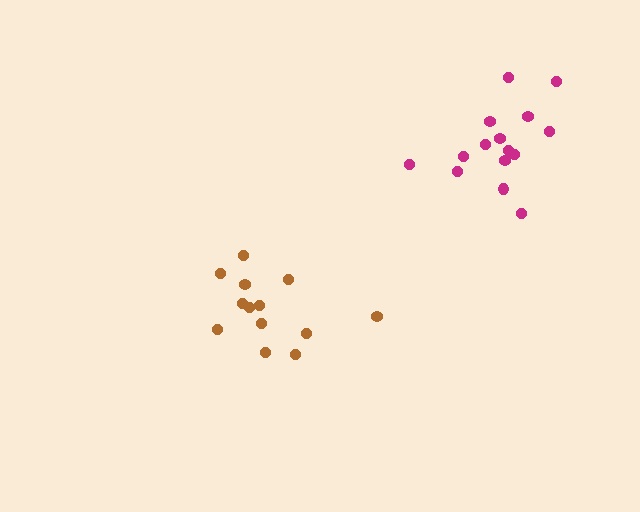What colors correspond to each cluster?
The clusters are colored: brown, magenta.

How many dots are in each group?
Group 1: 13 dots, Group 2: 15 dots (28 total).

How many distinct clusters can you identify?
There are 2 distinct clusters.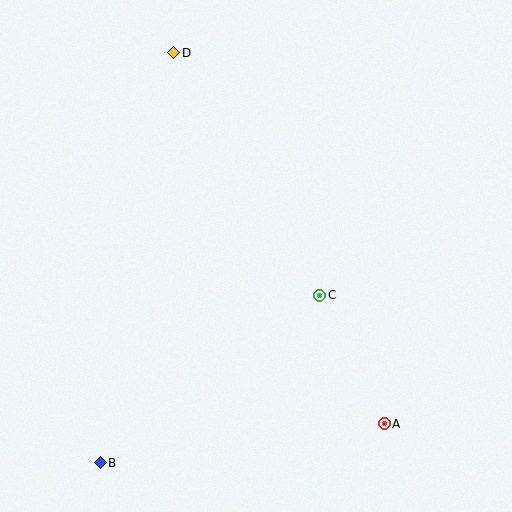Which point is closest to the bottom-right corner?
Point A is closest to the bottom-right corner.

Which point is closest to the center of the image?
Point C at (320, 295) is closest to the center.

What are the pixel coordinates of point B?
Point B is at (100, 463).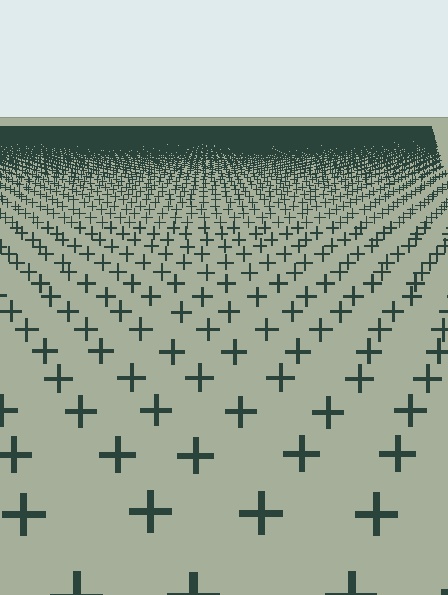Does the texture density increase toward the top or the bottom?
Density increases toward the top.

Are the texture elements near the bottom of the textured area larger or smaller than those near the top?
Larger. Near the bottom, elements are closer to the viewer and appear at a bigger on-screen size.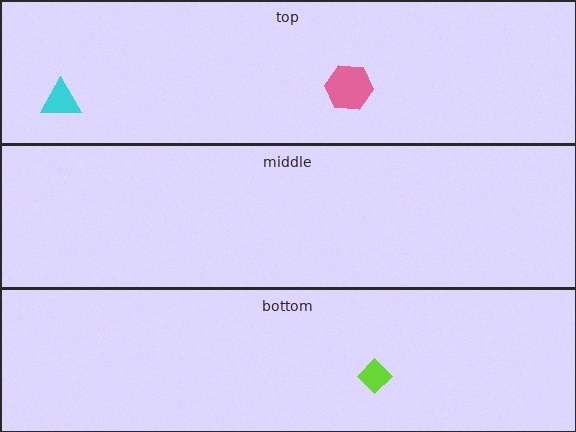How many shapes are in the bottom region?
1.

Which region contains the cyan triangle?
The top region.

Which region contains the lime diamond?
The bottom region.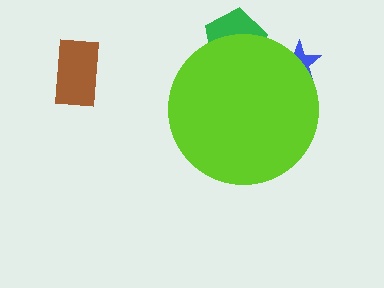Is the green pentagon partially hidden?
Yes, the green pentagon is partially hidden behind the lime circle.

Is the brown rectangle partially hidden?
No, the brown rectangle is fully visible.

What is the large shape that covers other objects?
A lime circle.